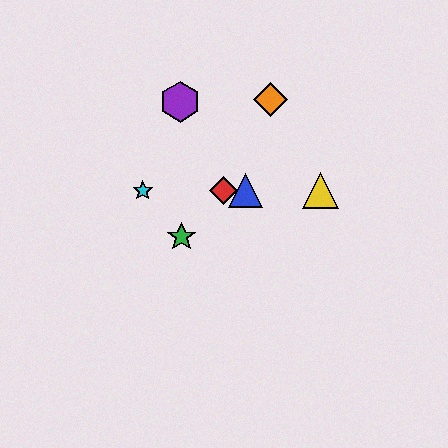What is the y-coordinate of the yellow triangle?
The yellow triangle is at y≈191.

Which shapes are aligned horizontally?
The red diamond, the blue triangle, the yellow triangle, the cyan star are aligned horizontally.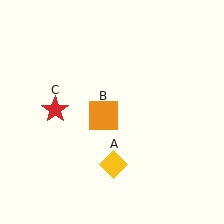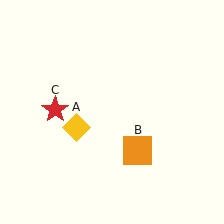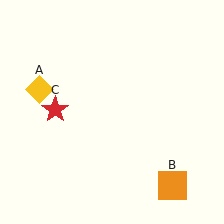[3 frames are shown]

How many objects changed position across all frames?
2 objects changed position: yellow diamond (object A), orange square (object B).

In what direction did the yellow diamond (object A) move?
The yellow diamond (object A) moved up and to the left.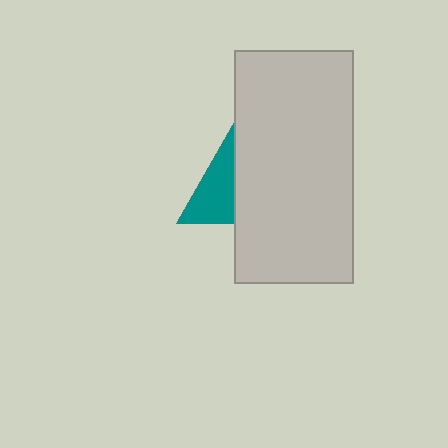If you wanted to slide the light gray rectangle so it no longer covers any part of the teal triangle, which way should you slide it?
Slide it right — that is the most direct way to separate the two shapes.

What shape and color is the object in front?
The object in front is a light gray rectangle.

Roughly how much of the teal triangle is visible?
About half of it is visible (roughly 45%).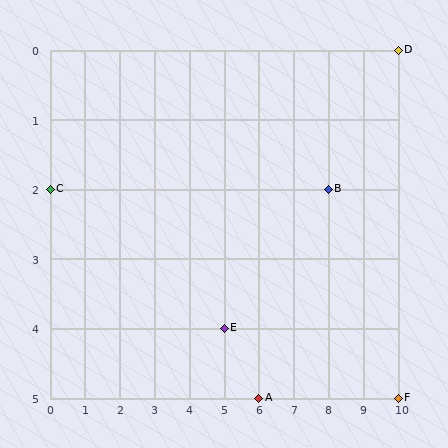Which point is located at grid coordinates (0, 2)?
Point C is at (0, 2).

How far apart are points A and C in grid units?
Points A and C are 6 columns and 3 rows apart (about 6.7 grid units diagonally).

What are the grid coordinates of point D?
Point D is at grid coordinates (10, 0).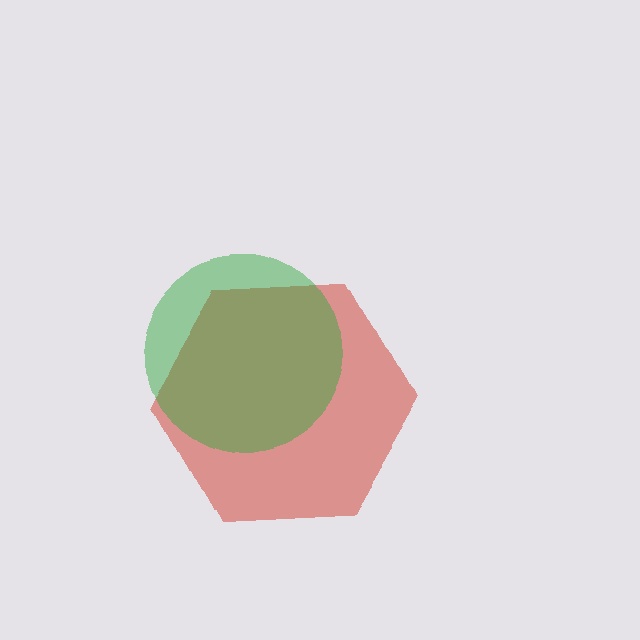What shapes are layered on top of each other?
The layered shapes are: a red hexagon, a green circle.